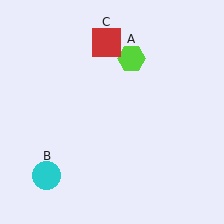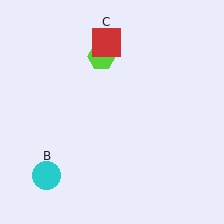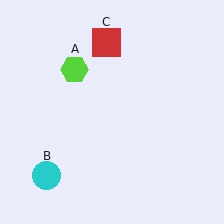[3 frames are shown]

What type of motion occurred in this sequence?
The lime hexagon (object A) rotated counterclockwise around the center of the scene.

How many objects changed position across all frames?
1 object changed position: lime hexagon (object A).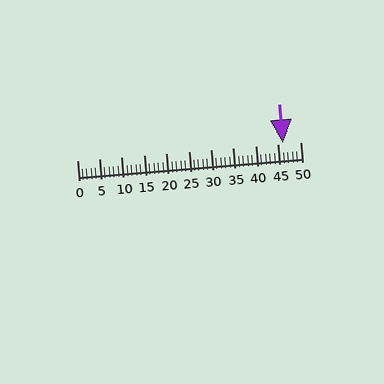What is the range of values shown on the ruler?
The ruler shows values from 0 to 50.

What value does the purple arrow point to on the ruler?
The purple arrow points to approximately 46.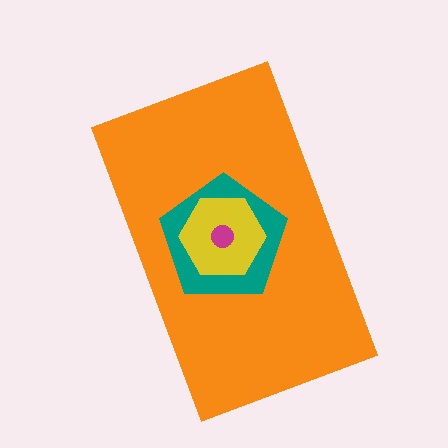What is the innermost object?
The magenta circle.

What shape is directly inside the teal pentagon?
The yellow hexagon.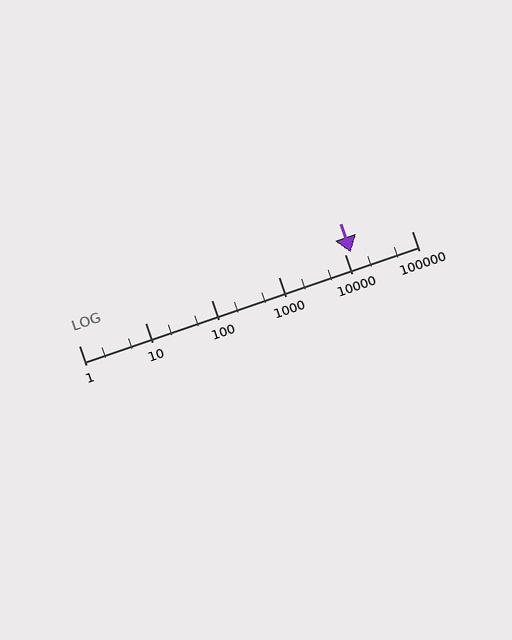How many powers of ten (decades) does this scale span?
The scale spans 5 decades, from 1 to 100000.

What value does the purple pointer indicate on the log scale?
The pointer indicates approximately 12000.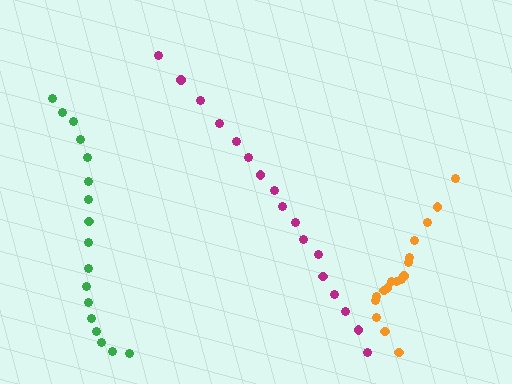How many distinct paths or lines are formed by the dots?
There are 3 distinct paths.